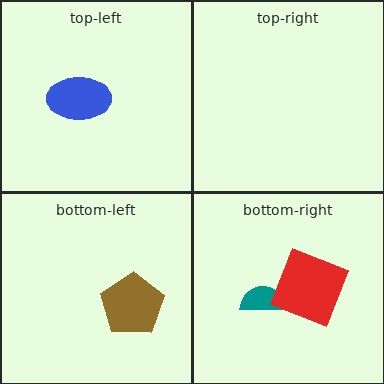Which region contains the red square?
The bottom-right region.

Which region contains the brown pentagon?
The bottom-left region.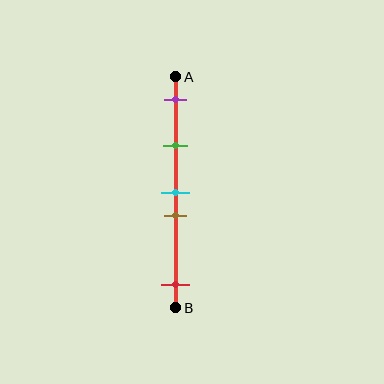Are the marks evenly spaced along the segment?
No, the marks are not evenly spaced.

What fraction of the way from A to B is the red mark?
The red mark is approximately 90% (0.9) of the way from A to B.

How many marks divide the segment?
There are 5 marks dividing the segment.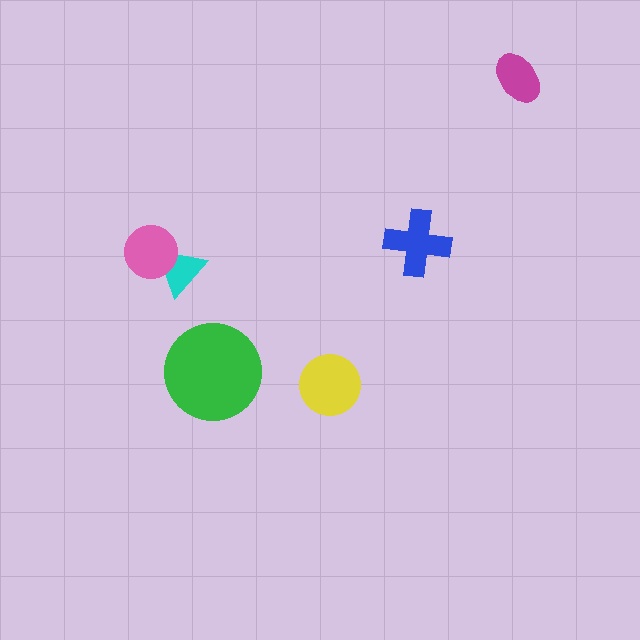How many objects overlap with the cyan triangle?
1 object overlaps with the cyan triangle.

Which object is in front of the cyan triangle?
The pink circle is in front of the cyan triangle.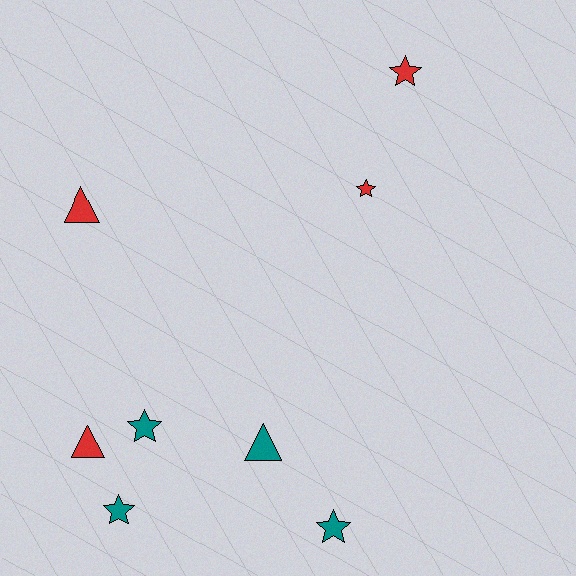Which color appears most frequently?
Red, with 4 objects.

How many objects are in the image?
There are 8 objects.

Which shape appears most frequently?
Star, with 5 objects.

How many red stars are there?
There are 2 red stars.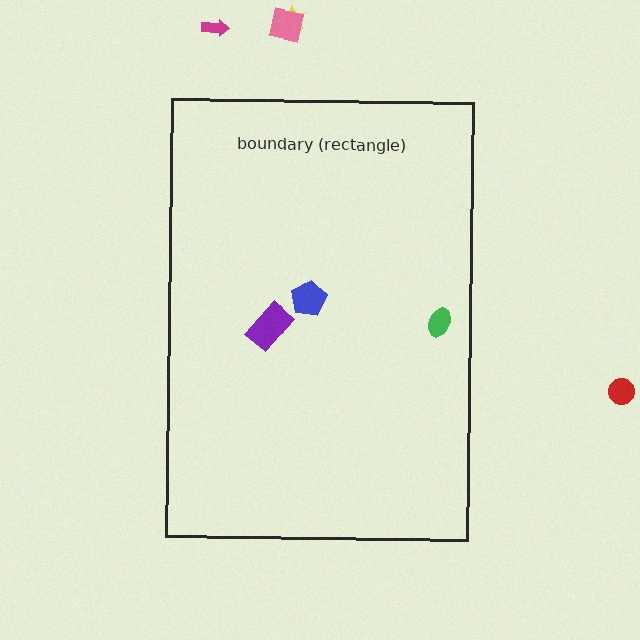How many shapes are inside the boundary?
3 inside, 4 outside.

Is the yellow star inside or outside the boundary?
Outside.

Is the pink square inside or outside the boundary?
Outside.